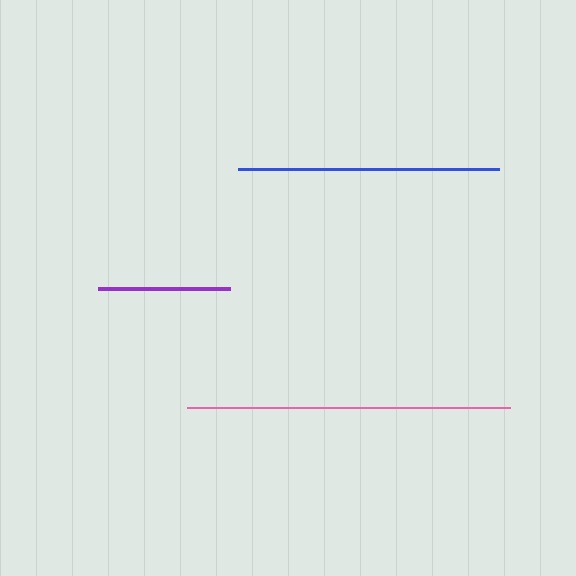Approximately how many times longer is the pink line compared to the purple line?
The pink line is approximately 2.4 times the length of the purple line.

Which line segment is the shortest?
The purple line is the shortest at approximately 132 pixels.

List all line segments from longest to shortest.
From longest to shortest: pink, blue, purple.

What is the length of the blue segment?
The blue segment is approximately 262 pixels long.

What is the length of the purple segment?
The purple segment is approximately 132 pixels long.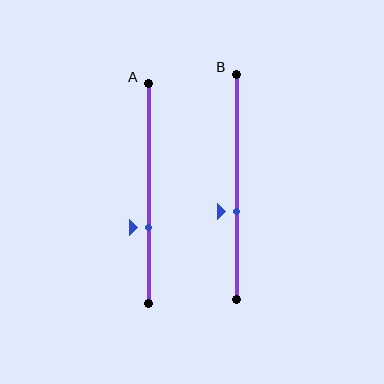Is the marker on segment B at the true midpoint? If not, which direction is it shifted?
No, the marker on segment B is shifted downward by about 11% of the segment length.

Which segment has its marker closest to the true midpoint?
Segment B has its marker closest to the true midpoint.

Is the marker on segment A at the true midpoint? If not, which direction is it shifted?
No, the marker on segment A is shifted downward by about 15% of the segment length.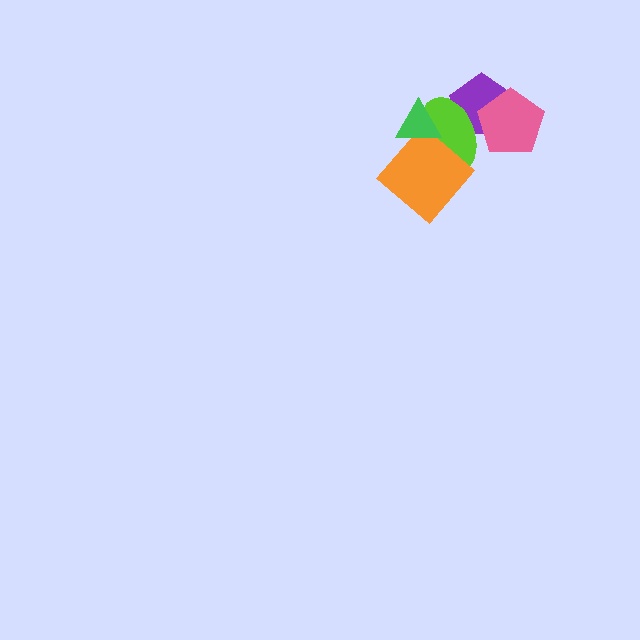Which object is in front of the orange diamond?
The green triangle is in front of the orange diamond.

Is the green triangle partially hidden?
No, no other shape covers it.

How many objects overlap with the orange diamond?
2 objects overlap with the orange diamond.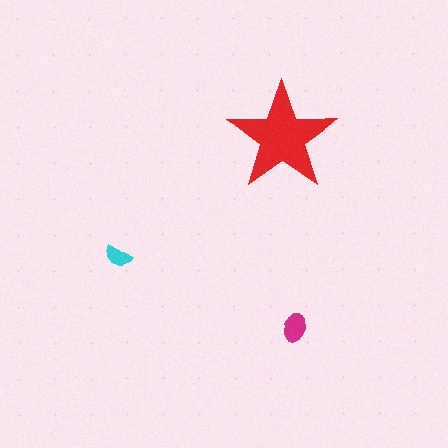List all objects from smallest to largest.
The cyan semicircle, the magenta ellipse, the red star.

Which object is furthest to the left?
The cyan semicircle is leftmost.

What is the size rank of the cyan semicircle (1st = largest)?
3rd.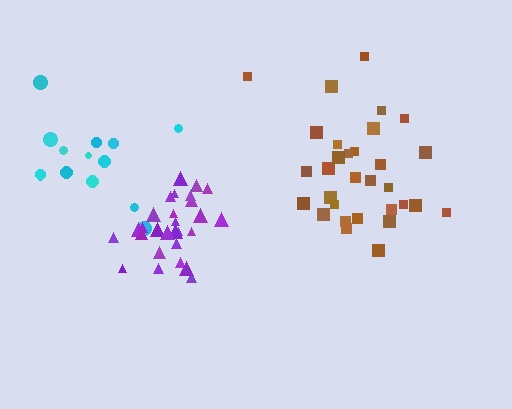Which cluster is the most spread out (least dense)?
Cyan.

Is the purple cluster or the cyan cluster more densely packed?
Purple.